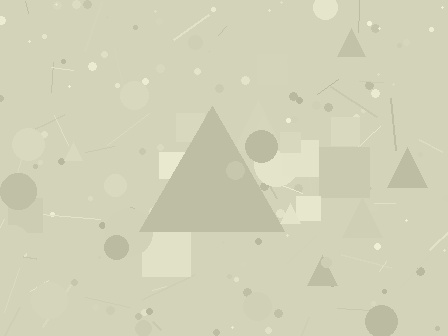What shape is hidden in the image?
A triangle is hidden in the image.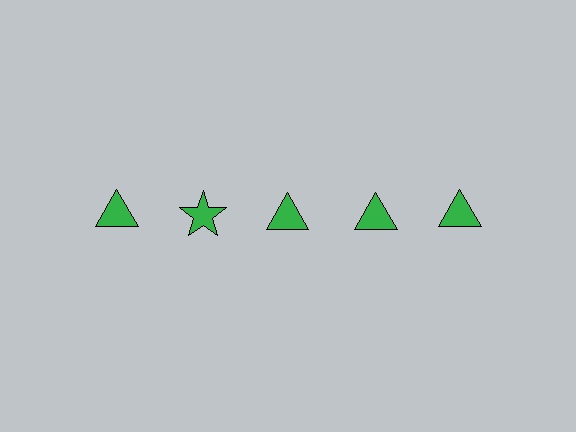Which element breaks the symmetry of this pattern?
The green star in the top row, second from left column breaks the symmetry. All other shapes are green triangles.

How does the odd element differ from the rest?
It has a different shape: star instead of triangle.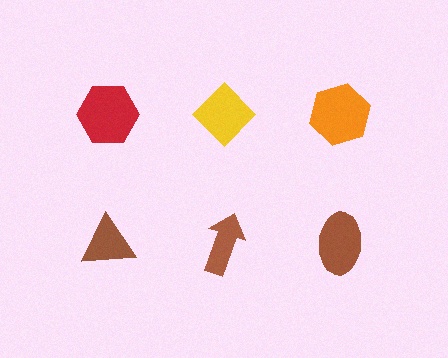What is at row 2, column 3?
A brown ellipse.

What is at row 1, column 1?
A red hexagon.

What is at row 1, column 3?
An orange hexagon.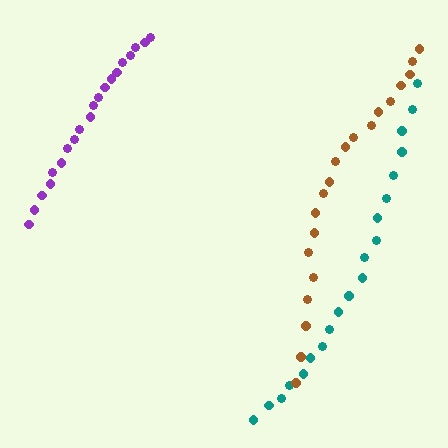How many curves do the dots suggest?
There are 3 distinct paths.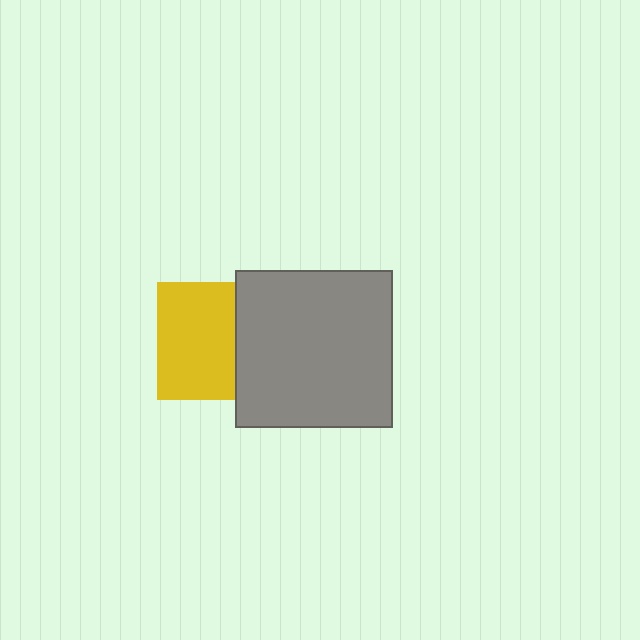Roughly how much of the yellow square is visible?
Most of it is visible (roughly 67%).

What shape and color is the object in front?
The object in front is a gray square.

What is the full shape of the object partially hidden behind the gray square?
The partially hidden object is a yellow square.